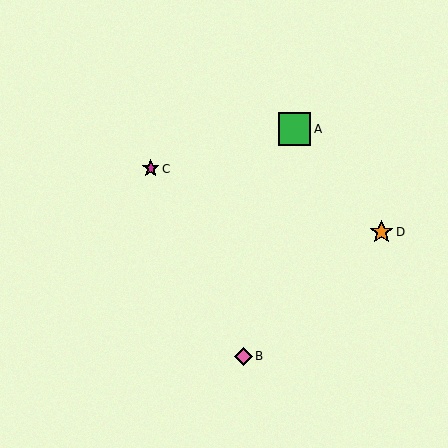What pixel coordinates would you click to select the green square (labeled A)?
Click at (294, 129) to select the green square A.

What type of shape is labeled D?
Shape D is an orange star.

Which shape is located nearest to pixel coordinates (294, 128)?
The green square (labeled A) at (294, 129) is nearest to that location.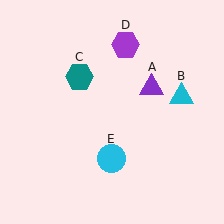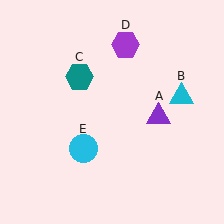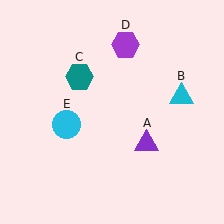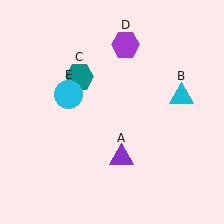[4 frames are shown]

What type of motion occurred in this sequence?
The purple triangle (object A), cyan circle (object E) rotated clockwise around the center of the scene.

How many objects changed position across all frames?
2 objects changed position: purple triangle (object A), cyan circle (object E).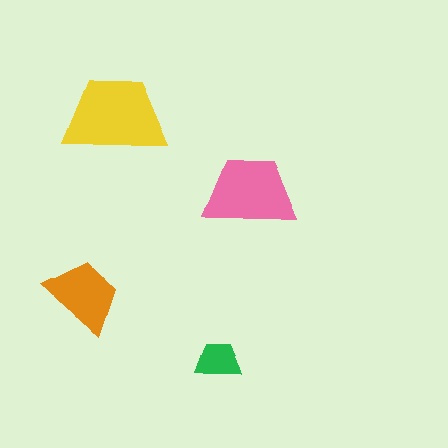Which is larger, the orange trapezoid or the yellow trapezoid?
The yellow one.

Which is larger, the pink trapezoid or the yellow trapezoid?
The yellow one.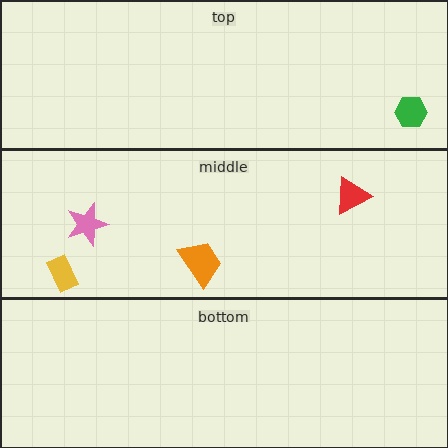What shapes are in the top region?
The green hexagon.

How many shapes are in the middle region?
4.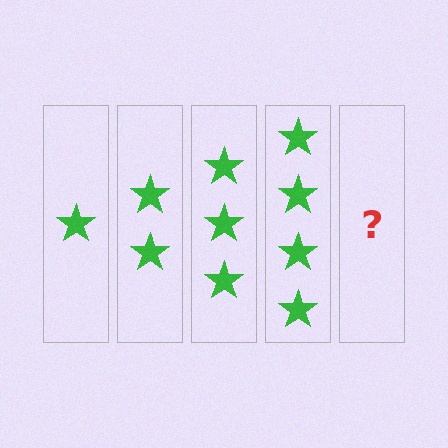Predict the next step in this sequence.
The next step is 5 stars.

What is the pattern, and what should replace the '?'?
The pattern is that each step adds one more star. The '?' should be 5 stars.